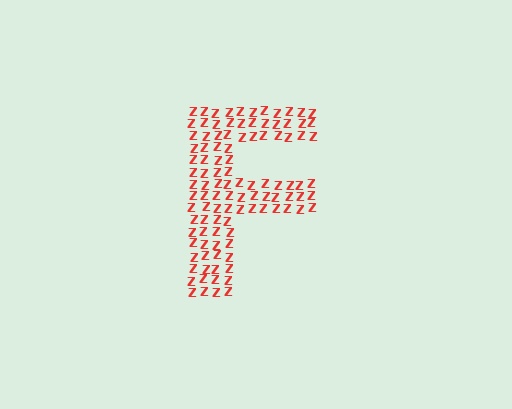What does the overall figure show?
The overall figure shows the letter F.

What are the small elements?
The small elements are letter Z's.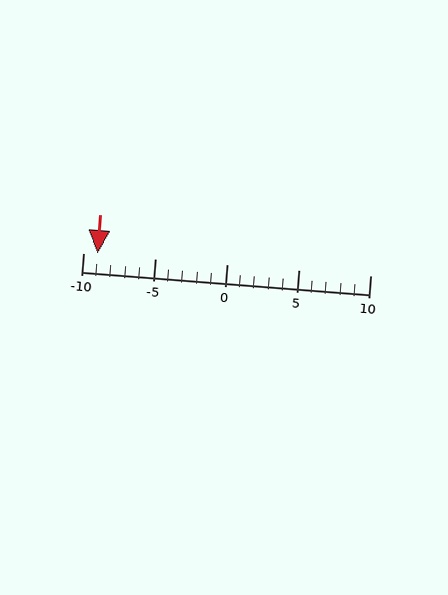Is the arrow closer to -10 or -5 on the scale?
The arrow is closer to -10.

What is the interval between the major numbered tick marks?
The major tick marks are spaced 5 units apart.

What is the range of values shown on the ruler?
The ruler shows values from -10 to 10.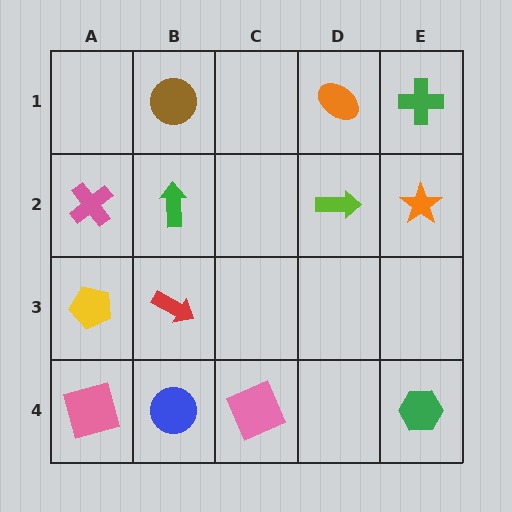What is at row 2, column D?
A lime arrow.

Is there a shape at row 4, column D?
No, that cell is empty.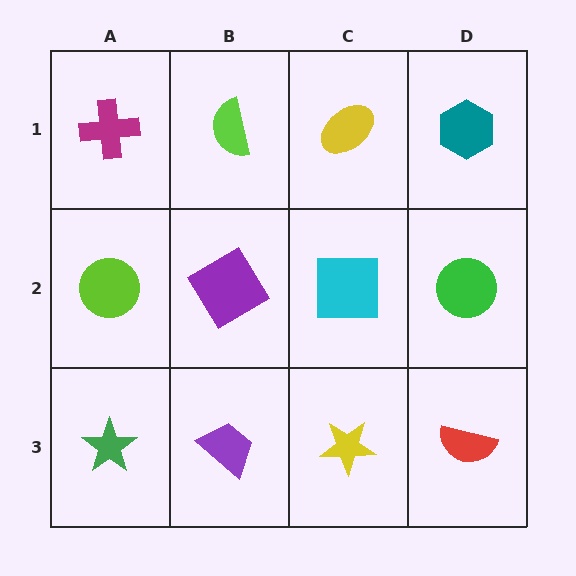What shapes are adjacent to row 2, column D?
A teal hexagon (row 1, column D), a red semicircle (row 3, column D), a cyan square (row 2, column C).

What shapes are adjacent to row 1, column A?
A lime circle (row 2, column A), a lime semicircle (row 1, column B).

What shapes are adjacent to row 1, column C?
A cyan square (row 2, column C), a lime semicircle (row 1, column B), a teal hexagon (row 1, column D).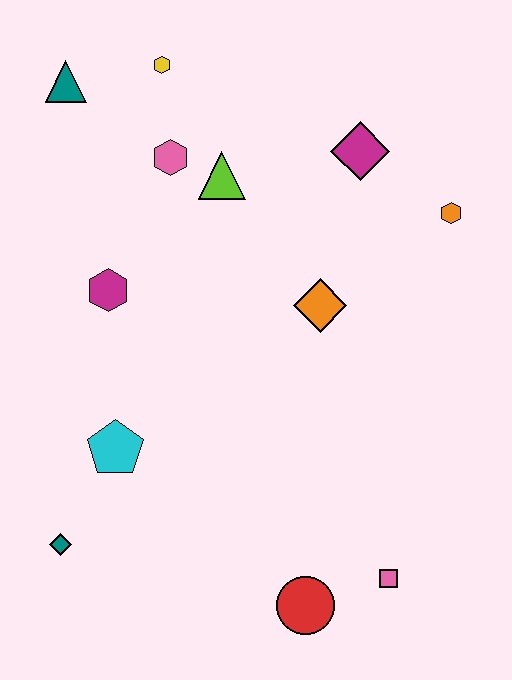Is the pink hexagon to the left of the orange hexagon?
Yes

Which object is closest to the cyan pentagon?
The teal diamond is closest to the cyan pentagon.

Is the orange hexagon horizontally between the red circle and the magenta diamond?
No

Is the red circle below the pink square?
Yes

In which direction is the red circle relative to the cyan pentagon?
The red circle is to the right of the cyan pentagon.